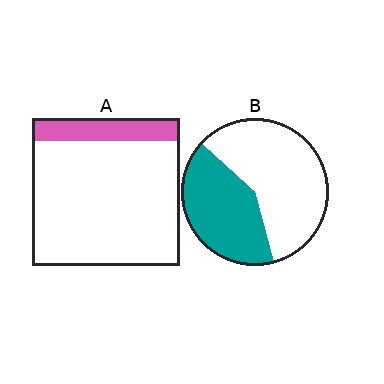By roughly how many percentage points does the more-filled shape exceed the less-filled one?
By roughly 25 percentage points (B over A).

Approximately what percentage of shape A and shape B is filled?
A is approximately 15% and B is approximately 40%.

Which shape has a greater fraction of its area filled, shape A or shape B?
Shape B.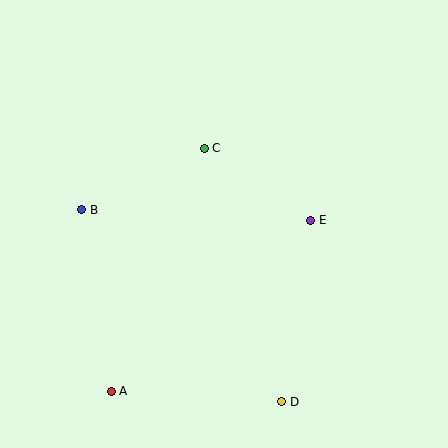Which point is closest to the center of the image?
Point C at (204, 148) is closest to the center.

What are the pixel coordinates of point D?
Point D is at (281, 402).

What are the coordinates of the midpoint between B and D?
The midpoint between B and D is at (182, 306).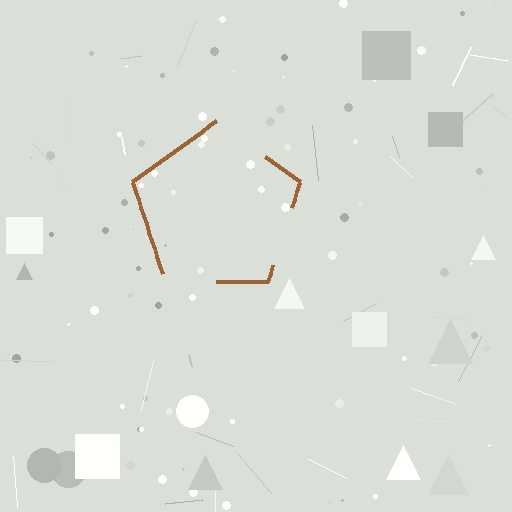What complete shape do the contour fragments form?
The contour fragments form a pentagon.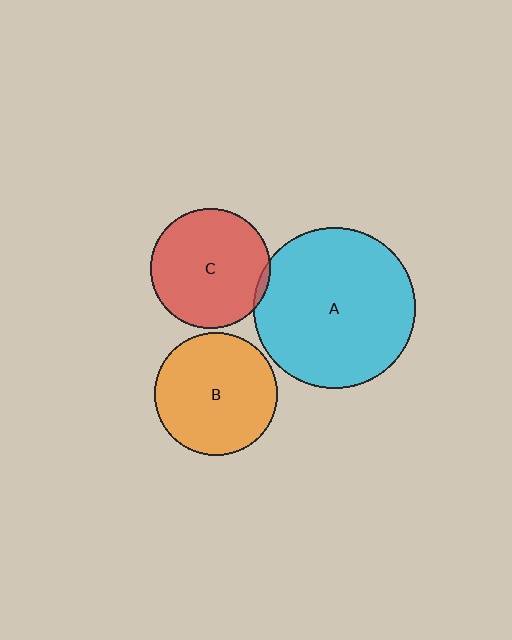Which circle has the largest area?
Circle A (cyan).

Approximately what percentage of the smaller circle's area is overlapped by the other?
Approximately 5%.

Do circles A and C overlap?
Yes.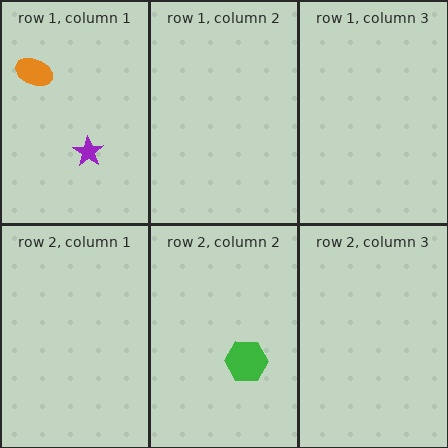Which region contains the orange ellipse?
The row 1, column 1 region.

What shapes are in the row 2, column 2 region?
The green hexagon.